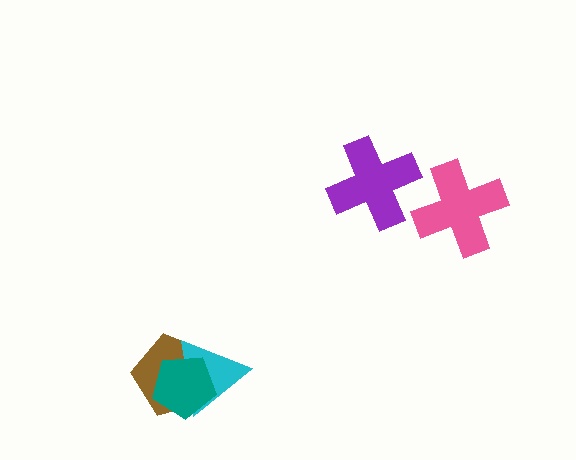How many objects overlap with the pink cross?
0 objects overlap with the pink cross.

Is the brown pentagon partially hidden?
Yes, it is partially covered by another shape.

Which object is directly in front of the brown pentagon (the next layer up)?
The cyan triangle is directly in front of the brown pentagon.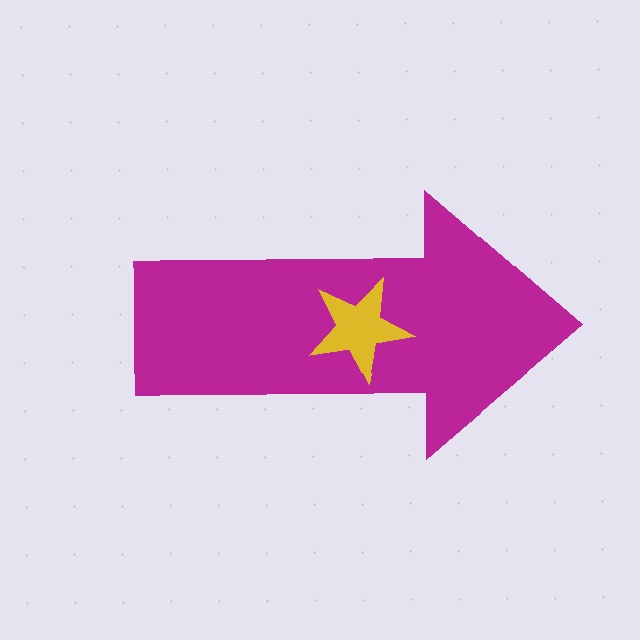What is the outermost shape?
The magenta arrow.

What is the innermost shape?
The yellow star.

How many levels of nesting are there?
2.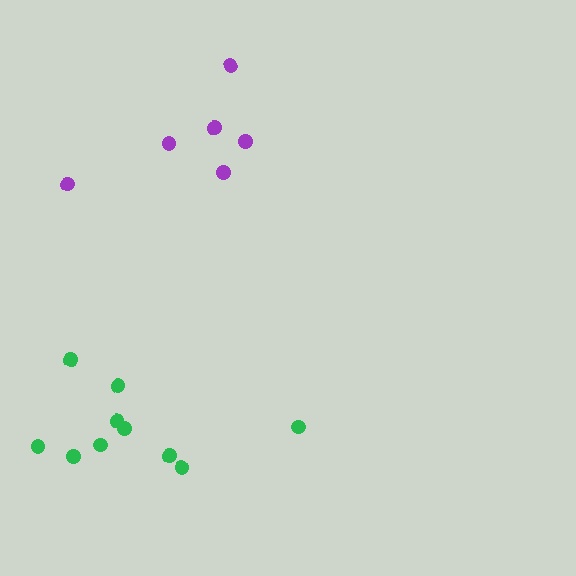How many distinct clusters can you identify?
There are 2 distinct clusters.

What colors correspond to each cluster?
The clusters are colored: green, purple.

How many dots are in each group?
Group 1: 10 dots, Group 2: 6 dots (16 total).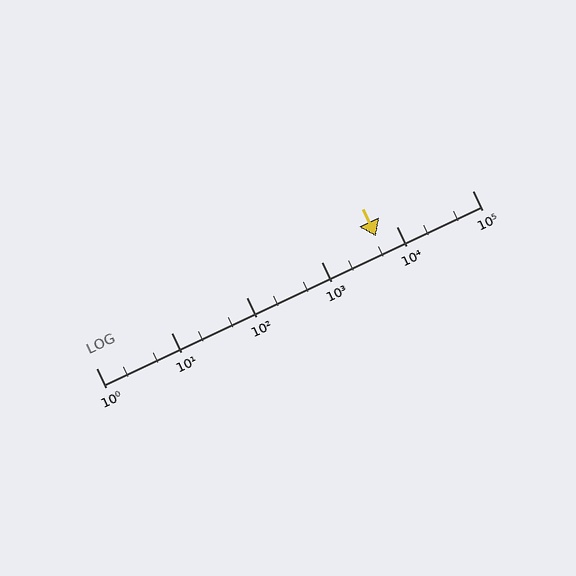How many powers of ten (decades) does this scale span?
The scale spans 5 decades, from 1 to 100000.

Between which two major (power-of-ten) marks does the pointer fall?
The pointer is between 1000 and 10000.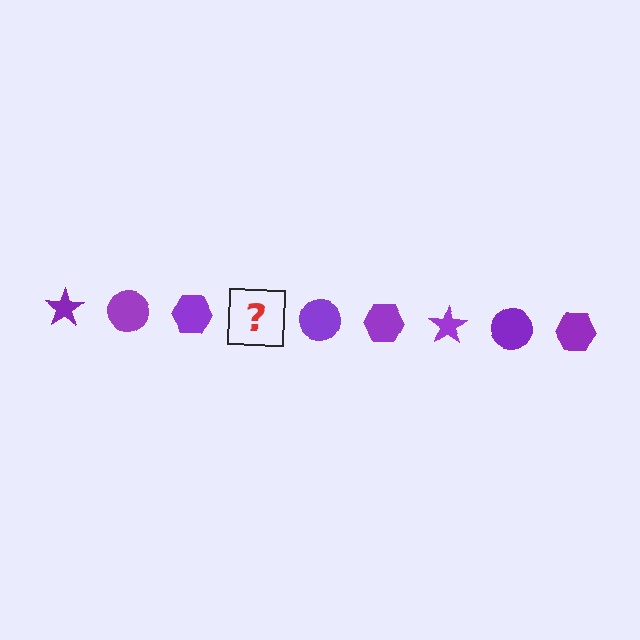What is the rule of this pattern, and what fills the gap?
The rule is that the pattern cycles through star, circle, hexagon shapes in purple. The gap should be filled with a purple star.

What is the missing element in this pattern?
The missing element is a purple star.